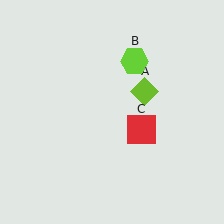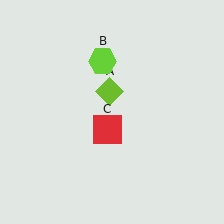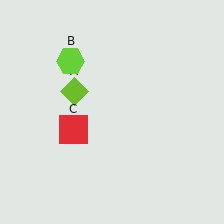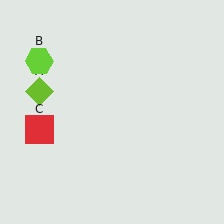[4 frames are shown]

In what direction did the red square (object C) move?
The red square (object C) moved left.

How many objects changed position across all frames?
3 objects changed position: lime diamond (object A), lime hexagon (object B), red square (object C).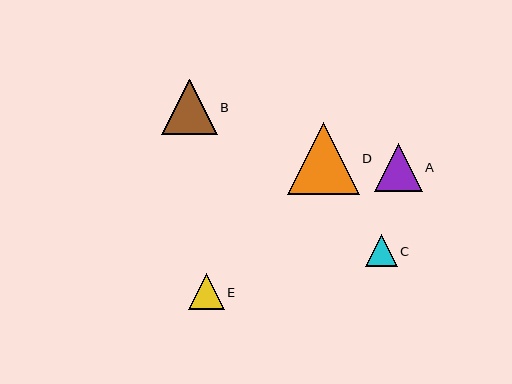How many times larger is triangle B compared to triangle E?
Triangle B is approximately 1.5 times the size of triangle E.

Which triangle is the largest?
Triangle D is the largest with a size of approximately 72 pixels.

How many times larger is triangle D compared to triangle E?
Triangle D is approximately 2.0 times the size of triangle E.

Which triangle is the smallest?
Triangle C is the smallest with a size of approximately 32 pixels.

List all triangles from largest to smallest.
From largest to smallest: D, B, A, E, C.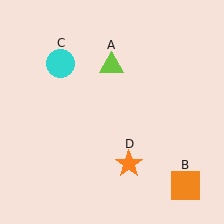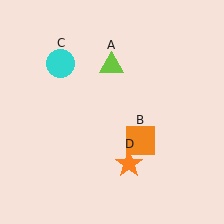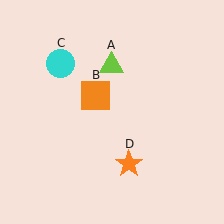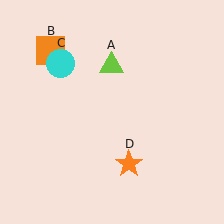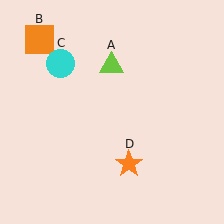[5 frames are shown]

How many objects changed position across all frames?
1 object changed position: orange square (object B).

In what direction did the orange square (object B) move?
The orange square (object B) moved up and to the left.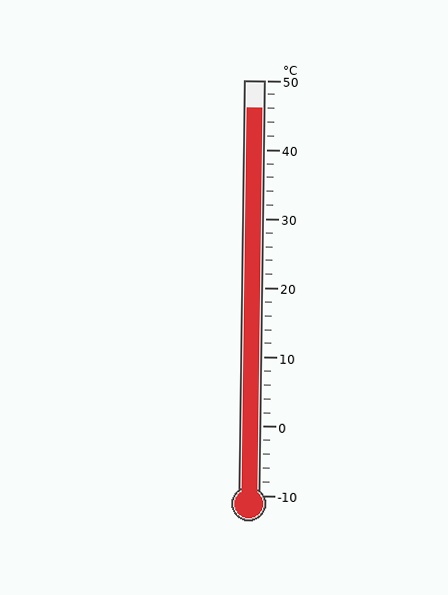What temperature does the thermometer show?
The thermometer shows approximately 46°C.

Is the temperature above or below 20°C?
The temperature is above 20°C.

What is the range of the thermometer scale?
The thermometer scale ranges from -10°C to 50°C.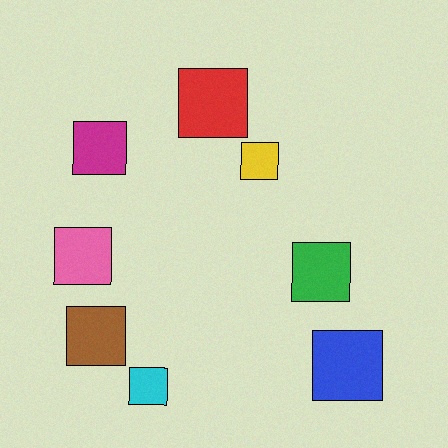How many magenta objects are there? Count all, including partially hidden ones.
There is 1 magenta object.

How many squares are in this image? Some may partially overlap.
There are 8 squares.